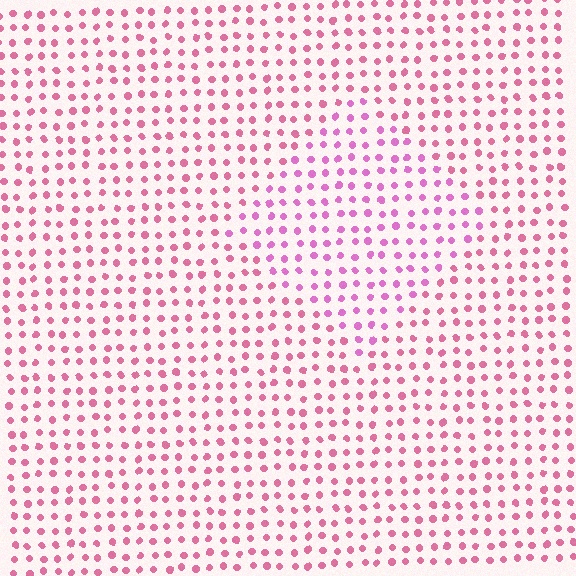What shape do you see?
I see a diamond.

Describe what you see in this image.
The image is filled with small pink elements in a uniform arrangement. A diamond-shaped region is visible where the elements are tinted to a slightly different hue, forming a subtle color boundary.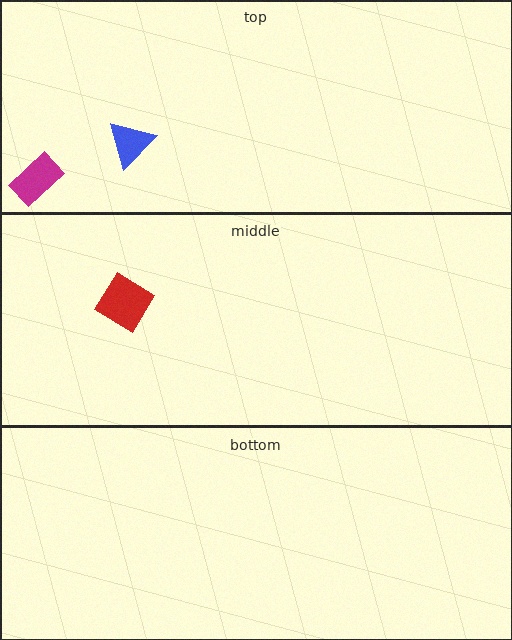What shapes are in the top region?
The magenta rectangle, the blue triangle.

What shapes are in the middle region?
The red diamond.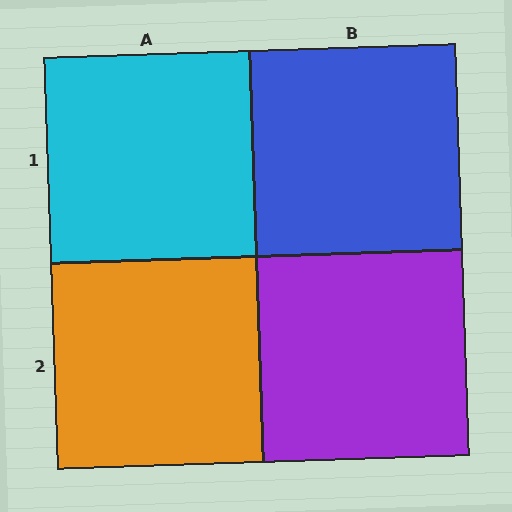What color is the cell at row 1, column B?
Blue.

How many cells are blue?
1 cell is blue.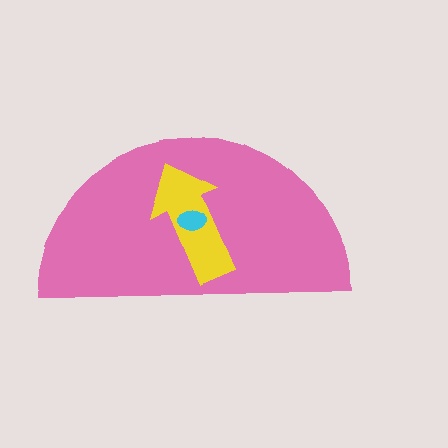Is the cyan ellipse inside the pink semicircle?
Yes.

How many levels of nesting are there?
3.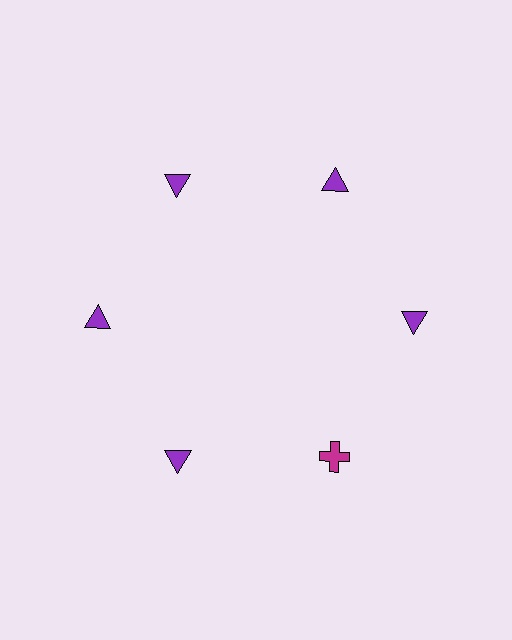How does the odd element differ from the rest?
It differs in both color (magenta instead of purple) and shape (cross instead of triangle).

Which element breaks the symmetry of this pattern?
The magenta cross at roughly the 5 o'clock position breaks the symmetry. All other shapes are purple triangles.